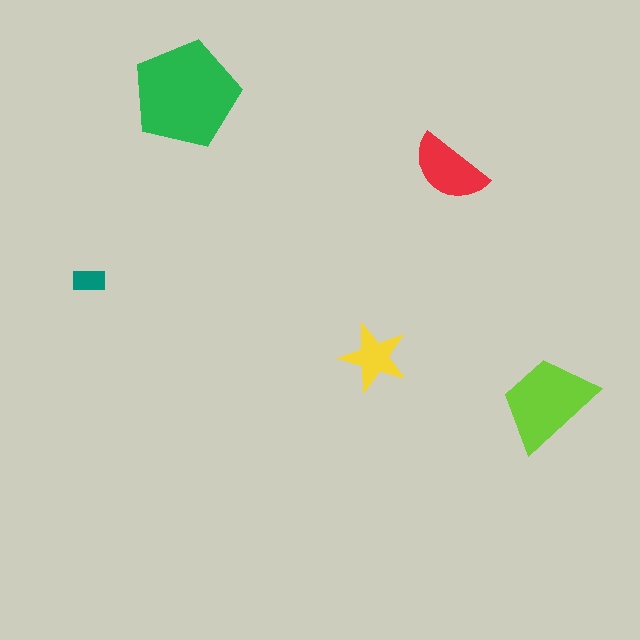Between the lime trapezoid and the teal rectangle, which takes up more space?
The lime trapezoid.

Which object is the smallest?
The teal rectangle.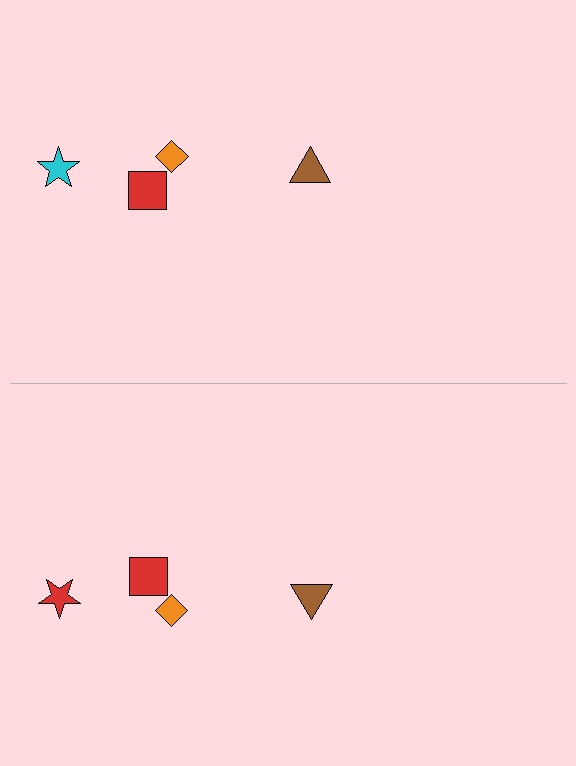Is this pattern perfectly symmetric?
No, the pattern is not perfectly symmetric. The red star on the bottom side breaks the symmetry — its mirror counterpart is cyan.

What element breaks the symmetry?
The red star on the bottom side breaks the symmetry — its mirror counterpart is cyan.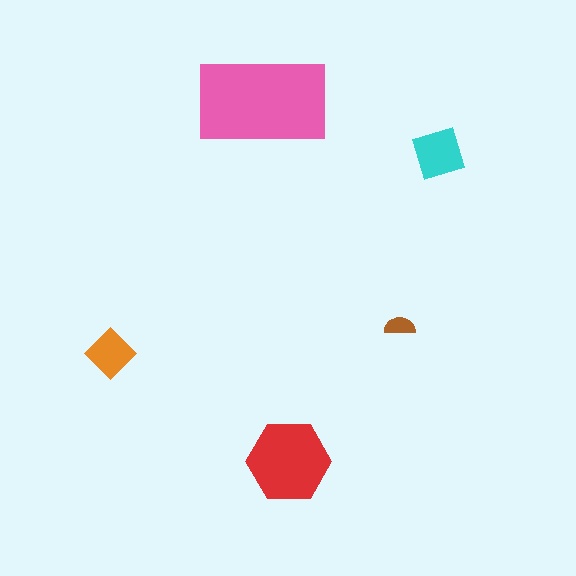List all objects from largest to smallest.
The pink rectangle, the red hexagon, the cyan square, the orange diamond, the brown semicircle.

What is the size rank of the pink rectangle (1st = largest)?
1st.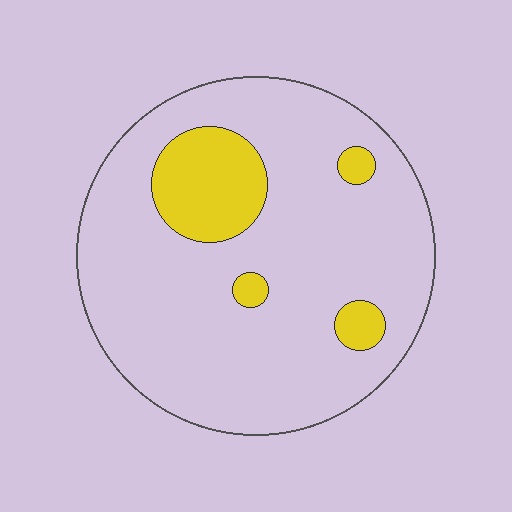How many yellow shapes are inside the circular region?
4.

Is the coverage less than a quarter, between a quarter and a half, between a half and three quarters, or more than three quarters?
Less than a quarter.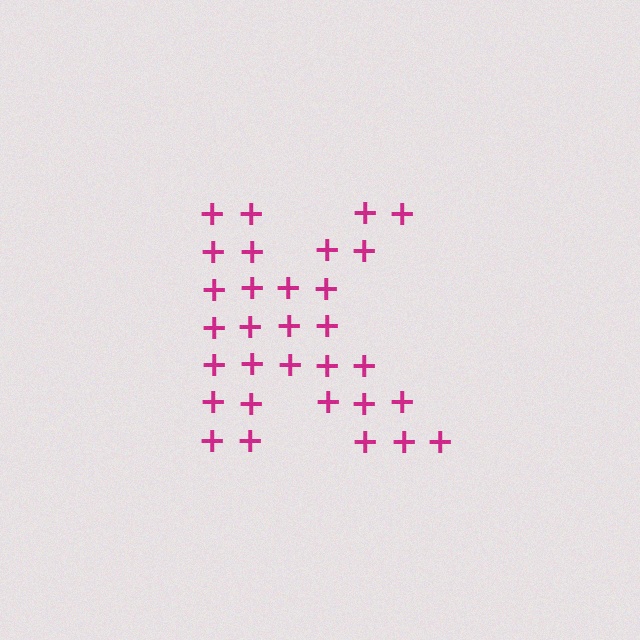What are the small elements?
The small elements are plus signs.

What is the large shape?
The large shape is the letter K.